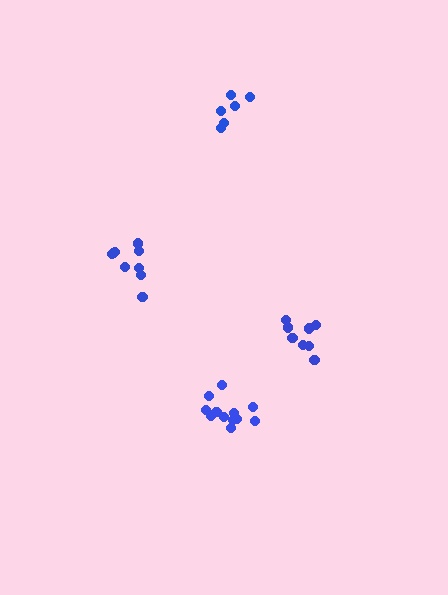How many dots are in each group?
Group 1: 12 dots, Group 2: 6 dots, Group 3: 8 dots, Group 4: 9 dots (35 total).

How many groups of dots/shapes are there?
There are 4 groups.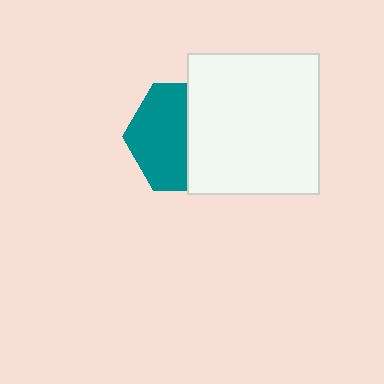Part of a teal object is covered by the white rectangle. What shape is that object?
It is a hexagon.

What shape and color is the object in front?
The object in front is a white rectangle.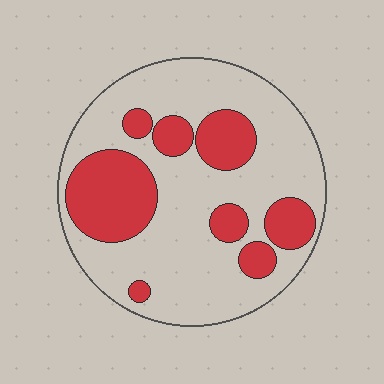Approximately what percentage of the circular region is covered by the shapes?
Approximately 30%.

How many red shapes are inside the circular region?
8.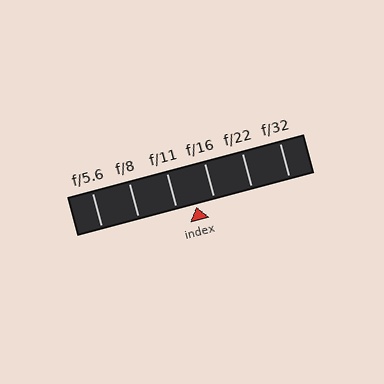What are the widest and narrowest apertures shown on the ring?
The widest aperture shown is f/5.6 and the narrowest is f/32.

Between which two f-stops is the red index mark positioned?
The index mark is between f/11 and f/16.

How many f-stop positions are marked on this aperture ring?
There are 6 f-stop positions marked.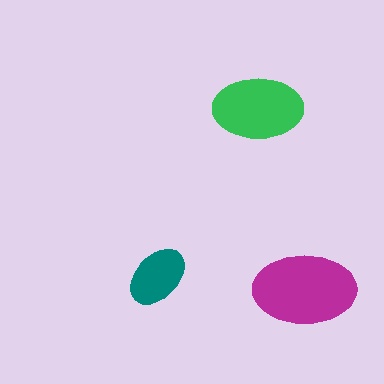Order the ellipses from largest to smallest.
the magenta one, the green one, the teal one.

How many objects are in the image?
There are 3 objects in the image.